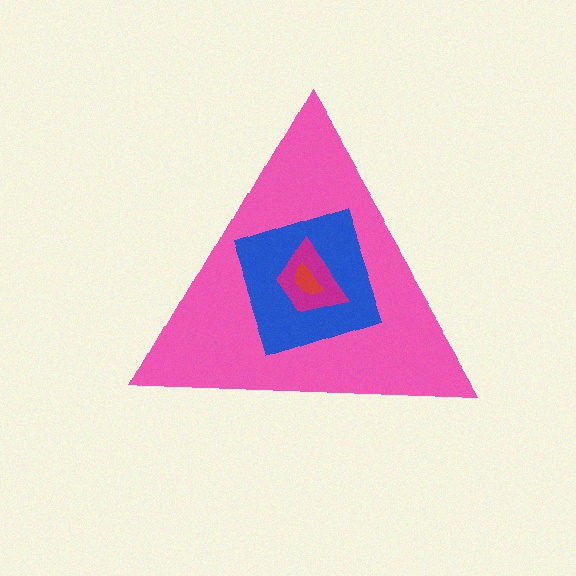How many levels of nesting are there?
4.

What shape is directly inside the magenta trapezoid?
The red semicircle.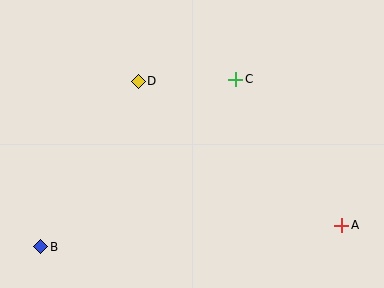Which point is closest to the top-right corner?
Point C is closest to the top-right corner.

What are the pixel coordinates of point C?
Point C is at (236, 79).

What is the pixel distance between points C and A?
The distance between C and A is 180 pixels.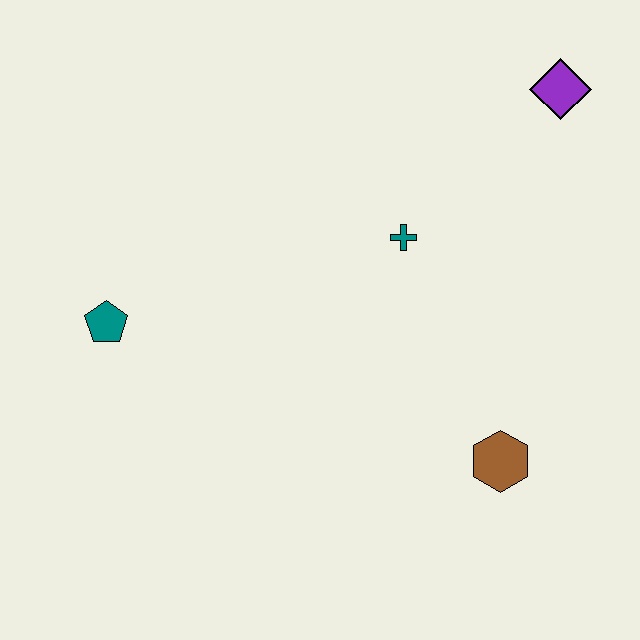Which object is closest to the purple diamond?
The teal cross is closest to the purple diamond.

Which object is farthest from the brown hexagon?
The teal pentagon is farthest from the brown hexagon.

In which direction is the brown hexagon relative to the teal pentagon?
The brown hexagon is to the right of the teal pentagon.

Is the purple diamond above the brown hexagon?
Yes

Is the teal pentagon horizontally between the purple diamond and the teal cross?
No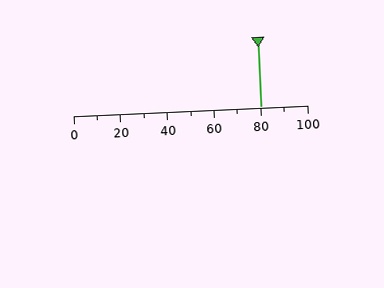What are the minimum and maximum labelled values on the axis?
The axis runs from 0 to 100.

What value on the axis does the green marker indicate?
The marker indicates approximately 80.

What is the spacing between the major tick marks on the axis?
The major ticks are spaced 20 apart.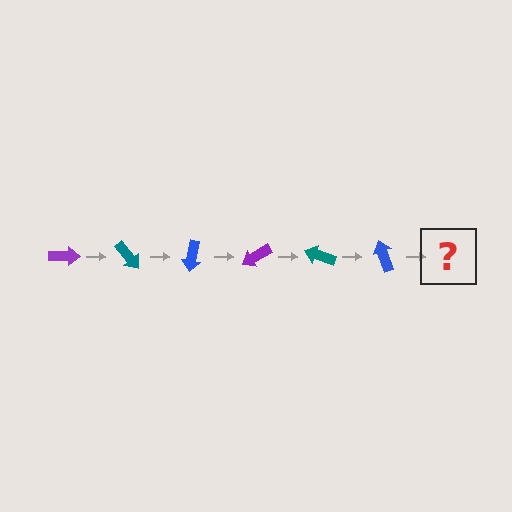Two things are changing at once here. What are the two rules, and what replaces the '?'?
The two rules are that it rotates 50 degrees each step and the color cycles through purple, teal, and blue. The '?' should be a purple arrow, rotated 300 degrees from the start.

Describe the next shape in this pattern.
It should be a purple arrow, rotated 300 degrees from the start.